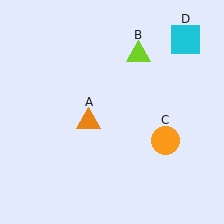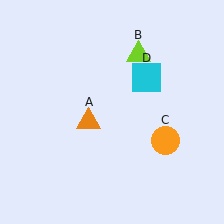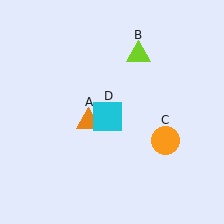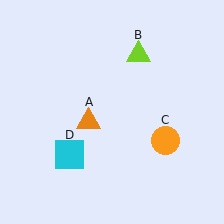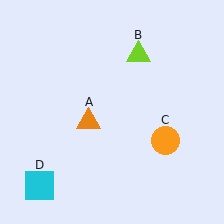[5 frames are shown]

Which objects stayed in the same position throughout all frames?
Orange triangle (object A) and lime triangle (object B) and orange circle (object C) remained stationary.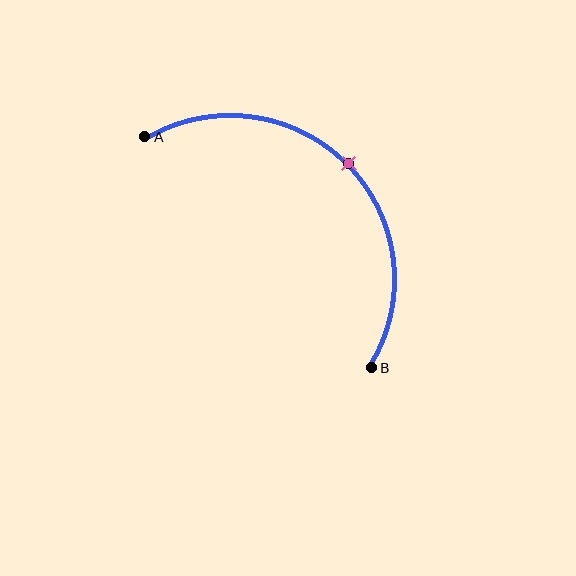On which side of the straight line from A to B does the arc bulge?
The arc bulges above and to the right of the straight line connecting A and B.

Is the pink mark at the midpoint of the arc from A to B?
Yes. The pink mark lies on the arc at equal arc-length from both A and B — it is the arc midpoint.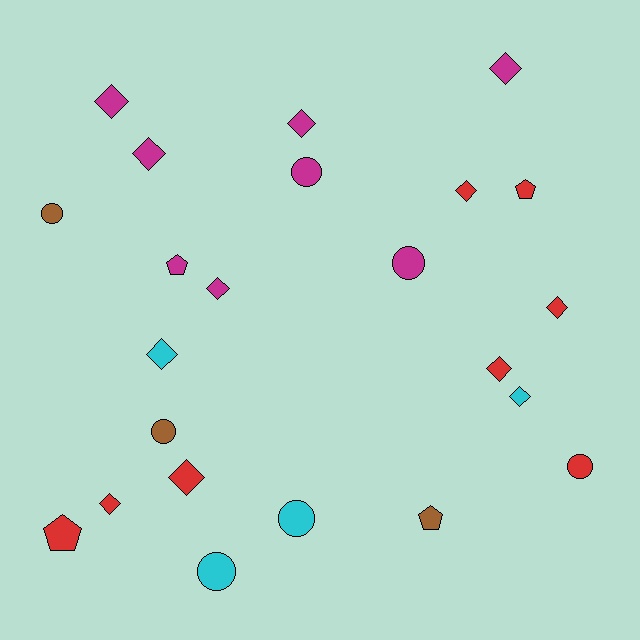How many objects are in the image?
There are 23 objects.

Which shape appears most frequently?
Diamond, with 12 objects.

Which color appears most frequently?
Magenta, with 8 objects.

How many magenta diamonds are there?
There are 5 magenta diamonds.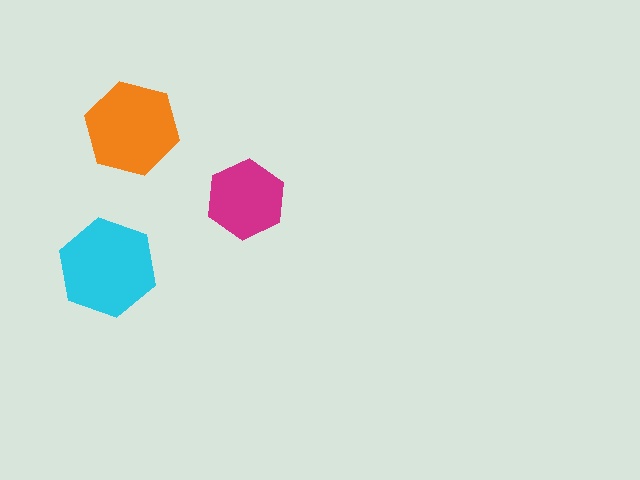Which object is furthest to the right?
The magenta hexagon is rightmost.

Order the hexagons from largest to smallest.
the cyan one, the orange one, the magenta one.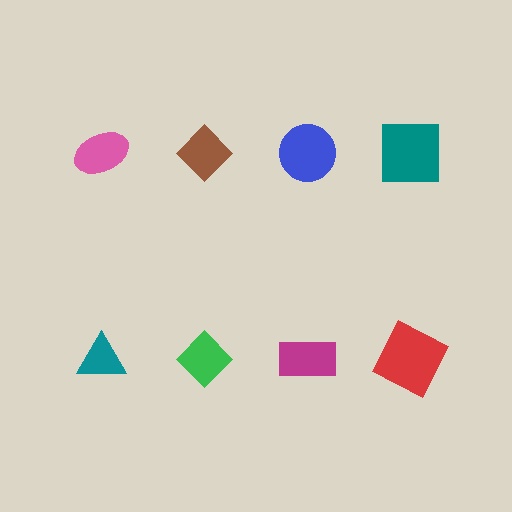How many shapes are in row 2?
4 shapes.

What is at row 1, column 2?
A brown diamond.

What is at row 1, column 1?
A pink ellipse.